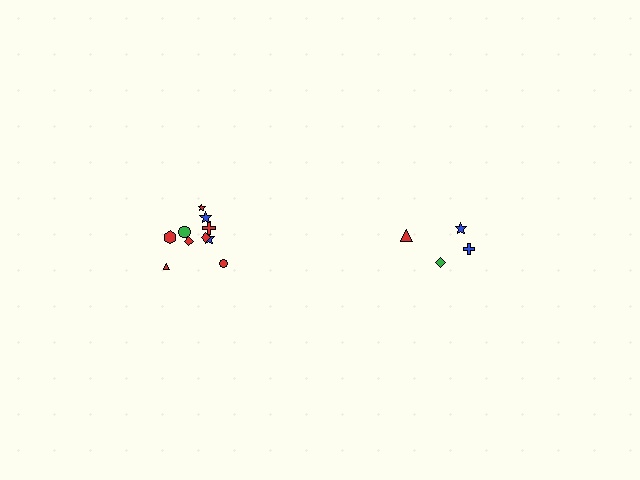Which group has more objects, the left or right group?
The left group.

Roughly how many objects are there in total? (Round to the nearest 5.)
Roughly 15 objects in total.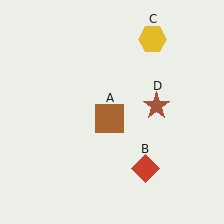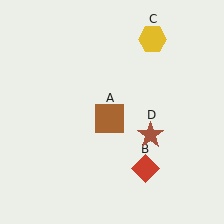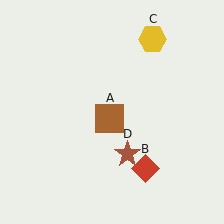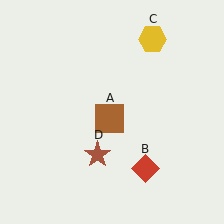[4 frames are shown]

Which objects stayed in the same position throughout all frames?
Brown square (object A) and red diamond (object B) and yellow hexagon (object C) remained stationary.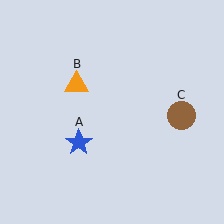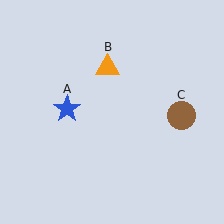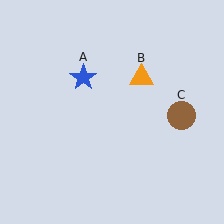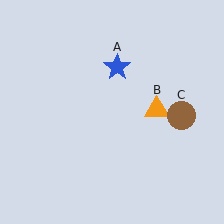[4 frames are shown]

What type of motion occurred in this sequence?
The blue star (object A), orange triangle (object B) rotated clockwise around the center of the scene.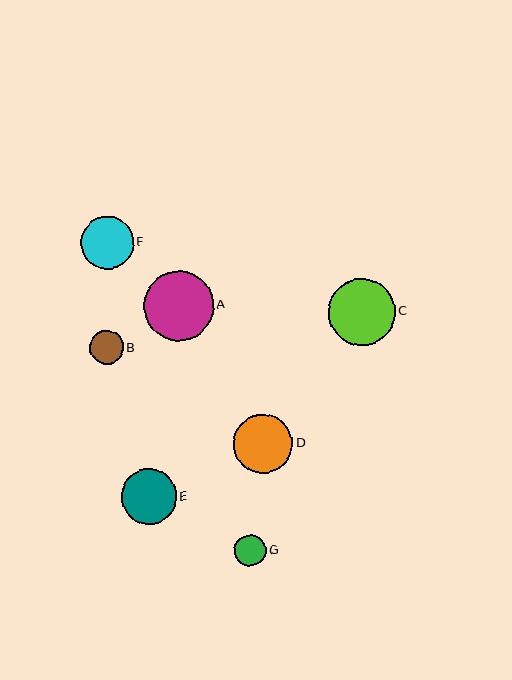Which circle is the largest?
Circle A is the largest with a size of approximately 70 pixels.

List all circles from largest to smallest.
From largest to smallest: A, C, D, E, F, B, G.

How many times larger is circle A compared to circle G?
Circle A is approximately 2.2 times the size of circle G.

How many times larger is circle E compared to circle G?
Circle E is approximately 1.8 times the size of circle G.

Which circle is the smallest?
Circle G is the smallest with a size of approximately 31 pixels.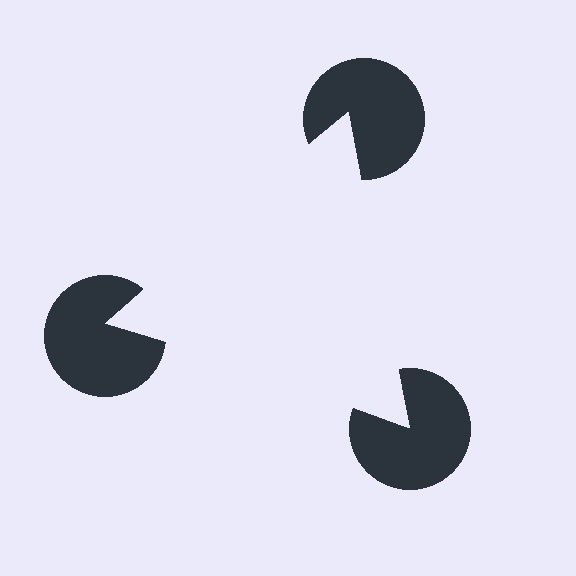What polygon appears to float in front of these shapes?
An illusory triangle — its edges are inferred from the aligned wedge cuts in the pac-man discs, not physically drawn.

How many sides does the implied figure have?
3 sides.